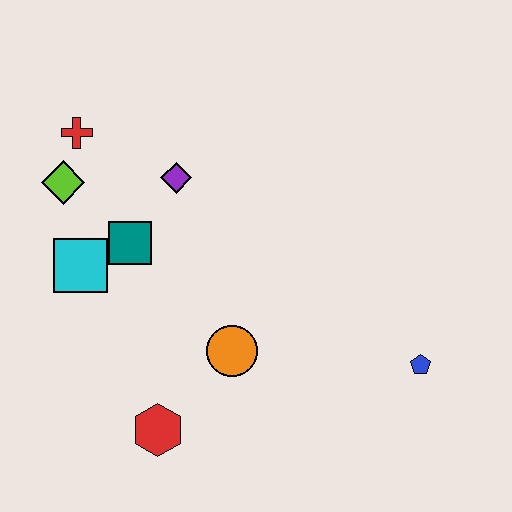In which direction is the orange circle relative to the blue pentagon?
The orange circle is to the left of the blue pentagon.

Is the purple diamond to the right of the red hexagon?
Yes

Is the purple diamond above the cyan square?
Yes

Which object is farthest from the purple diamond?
The blue pentagon is farthest from the purple diamond.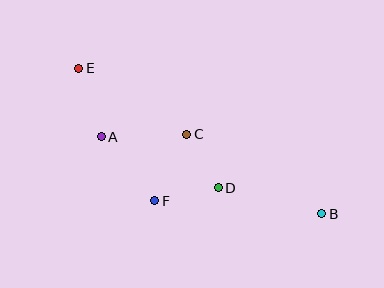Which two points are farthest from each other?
Points B and E are farthest from each other.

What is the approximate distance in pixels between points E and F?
The distance between E and F is approximately 153 pixels.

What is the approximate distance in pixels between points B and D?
The distance between B and D is approximately 107 pixels.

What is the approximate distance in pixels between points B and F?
The distance between B and F is approximately 167 pixels.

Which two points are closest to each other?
Points C and D are closest to each other.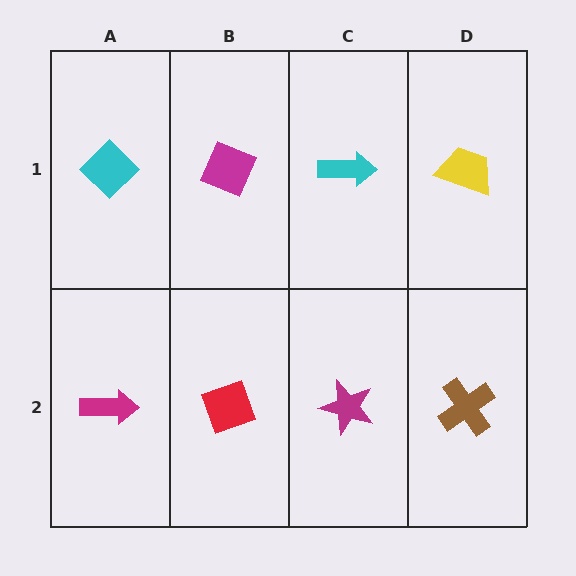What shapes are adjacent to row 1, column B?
A red diamond (row 2, column B), a cyan diamond (row 1, column A), a cyan arrow (row 1, column C).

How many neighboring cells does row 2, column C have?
3.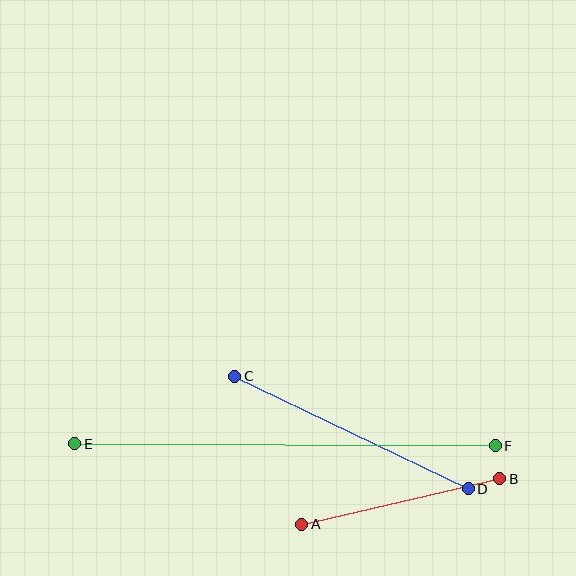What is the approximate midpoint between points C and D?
The midpoint is at approximately (351, 433) pixels.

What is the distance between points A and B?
The distance is approximately 203 pixels.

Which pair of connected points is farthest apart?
Points E and F are farthest apart.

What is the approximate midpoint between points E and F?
The midpoint is at approximately (285, 445) pixels.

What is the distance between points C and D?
The distance is approximately 259 pixels.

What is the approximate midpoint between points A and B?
The midpoint is at approximately (401, 501) pixels.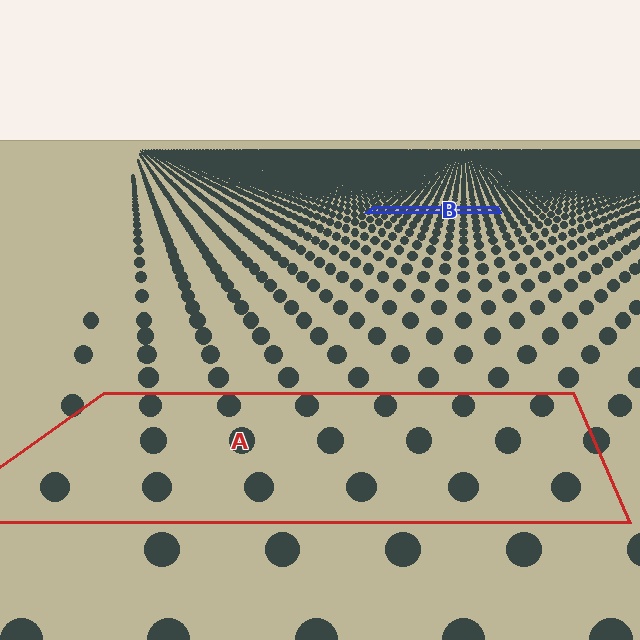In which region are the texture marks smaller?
The texture marks are smaller in region B, because it is farther away.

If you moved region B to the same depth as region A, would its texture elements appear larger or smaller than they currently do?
They would appear larger. At a closer depth, the same texture elements are projected at a bigger on-screen size.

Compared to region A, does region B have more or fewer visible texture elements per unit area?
Region B has more texture elements per unit area — they are packed more densely because it is farther away.